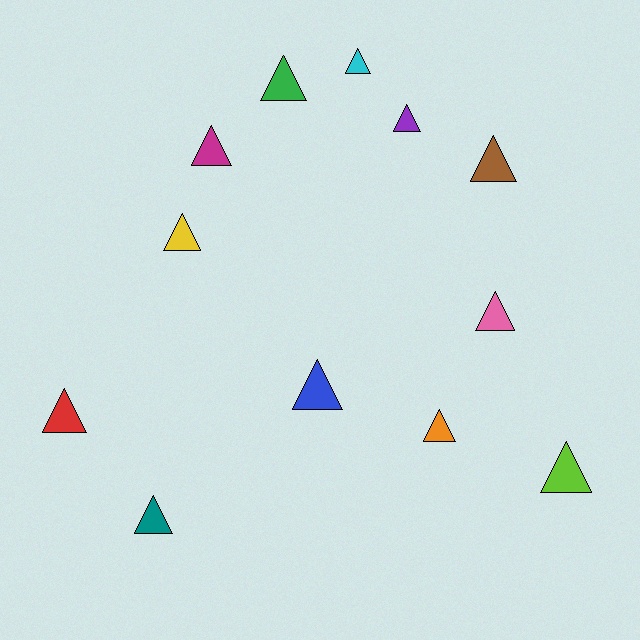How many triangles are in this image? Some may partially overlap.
There are 12 triangles.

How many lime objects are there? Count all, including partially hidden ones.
There is 1 lime object.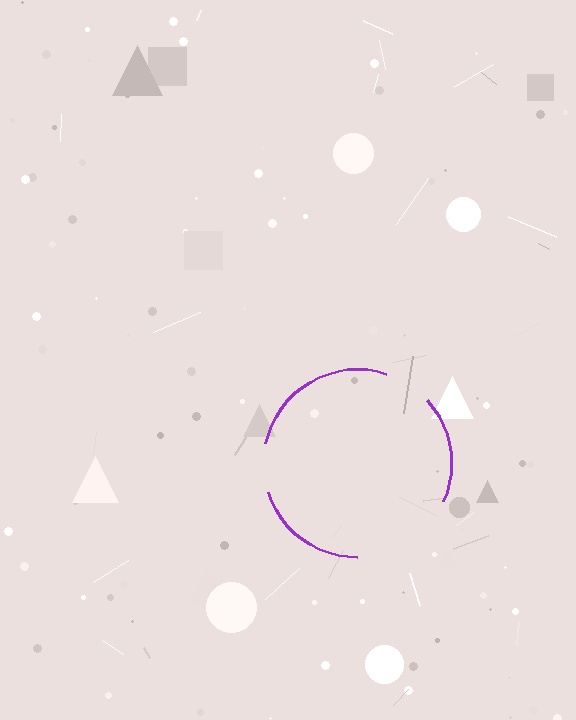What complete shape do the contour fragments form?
The contour fragments form a circle.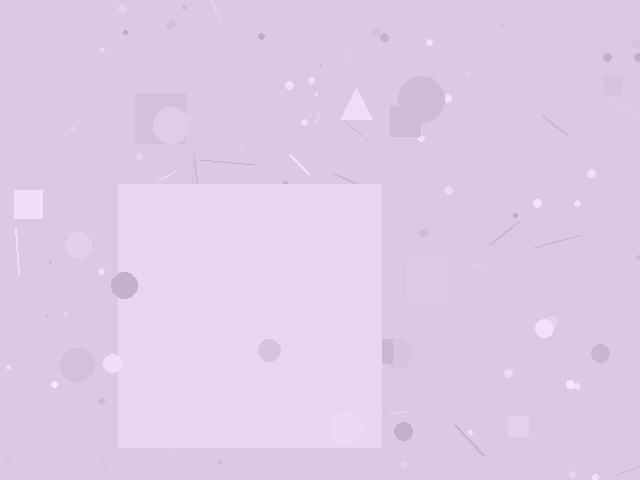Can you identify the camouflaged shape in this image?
The camouflaged shape is a square.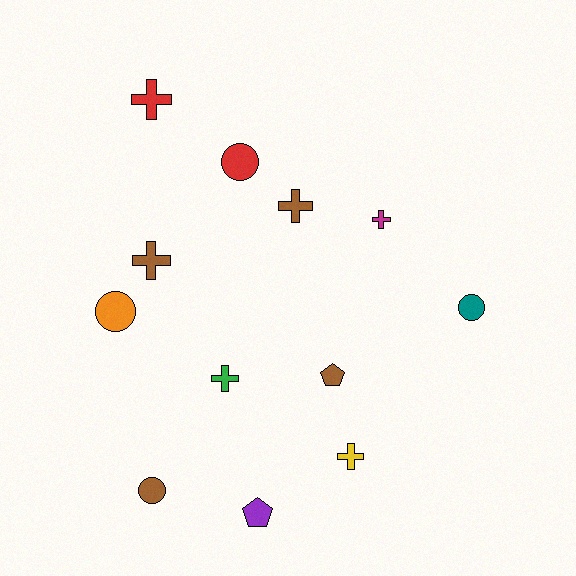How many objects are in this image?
There are 12 objects.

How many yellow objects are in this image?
There is 1 yellow object.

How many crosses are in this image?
There are 6 crosses.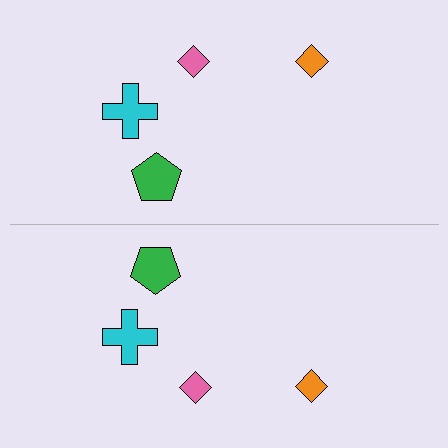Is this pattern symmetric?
Yes, this pattern has bilateral (reflection) symmetry.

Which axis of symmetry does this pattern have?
The pattern has a horizontal axis of symmetry running through the center of the image.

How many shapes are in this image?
There are 8 shapes in this image.